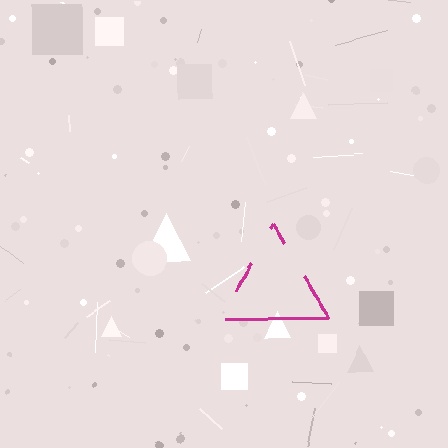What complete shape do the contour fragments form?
The contour fragments form a triangle.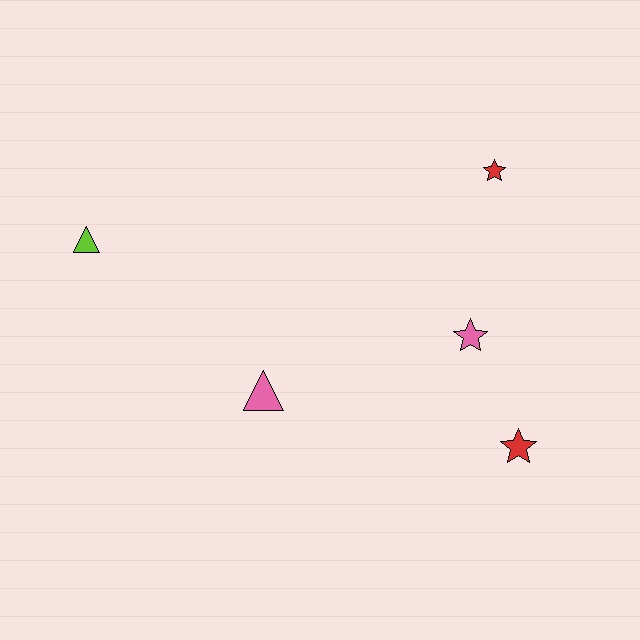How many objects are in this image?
There are 5 objects.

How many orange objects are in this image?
There are no orange objects.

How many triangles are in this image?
There are 2 triangles.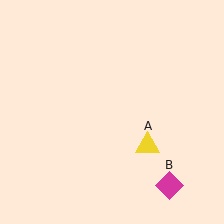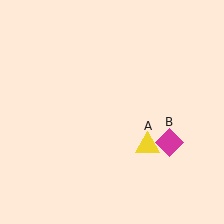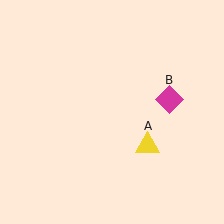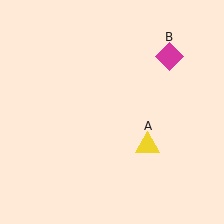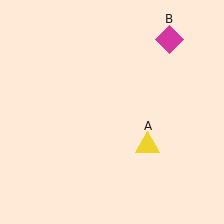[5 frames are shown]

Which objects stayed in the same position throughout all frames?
Yellow triangle (object A) remained stationary.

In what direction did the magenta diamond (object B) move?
The magenta diamond (object B) moved up.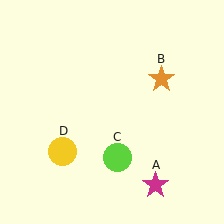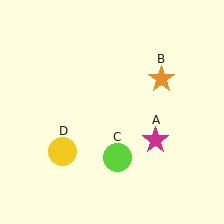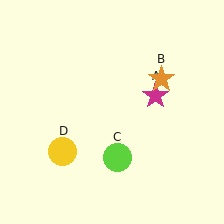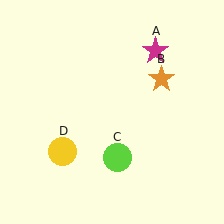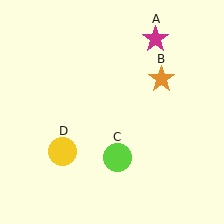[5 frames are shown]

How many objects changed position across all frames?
1 object changed position: magenta star (object A).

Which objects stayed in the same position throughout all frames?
Orange star (object B) and lime circle (object C) and yellow circle (object D) remained stationary.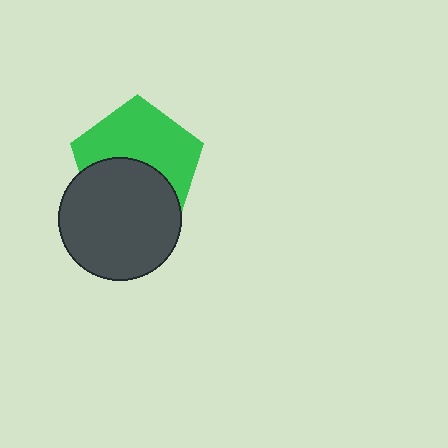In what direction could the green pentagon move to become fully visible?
The green pentagon could move up. That would shift it out from behind the dark gray circle entirely.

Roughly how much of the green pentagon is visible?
About half of it is visible (roughly 56%).